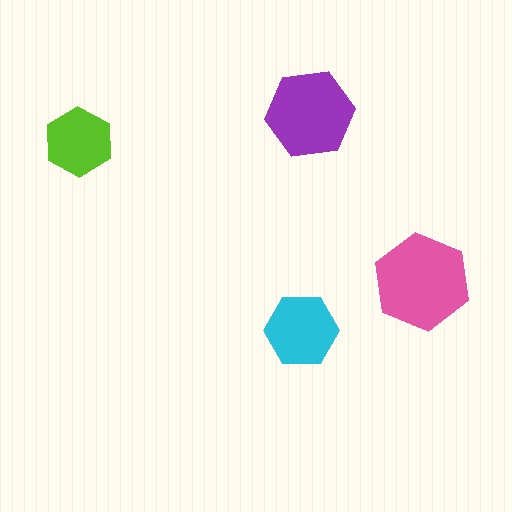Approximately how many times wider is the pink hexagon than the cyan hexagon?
About 1.5 times wider.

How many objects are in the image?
There are 4 objects in the image.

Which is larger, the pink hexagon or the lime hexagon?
The pink one.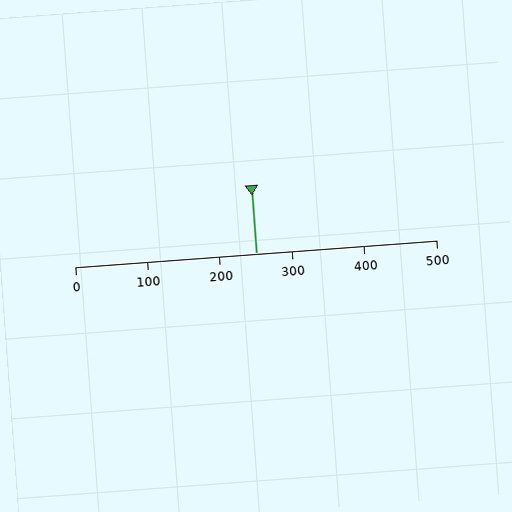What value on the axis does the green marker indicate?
The marker indicates approximately 250.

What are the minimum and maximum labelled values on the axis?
The axis runs from 0 to 500.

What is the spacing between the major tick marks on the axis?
The major ticks are spaced 100 apart.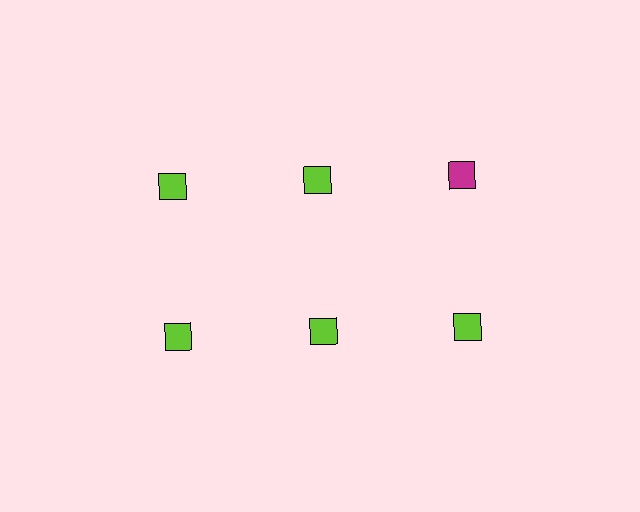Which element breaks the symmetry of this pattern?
The magenta square in the top row, center column breaks the symmetry. All other shapes are lime squares.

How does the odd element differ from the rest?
It has a different color: magenta instead of lime.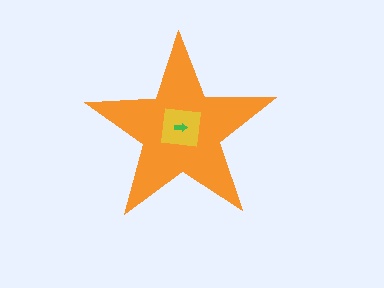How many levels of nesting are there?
3.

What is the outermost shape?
The orange star.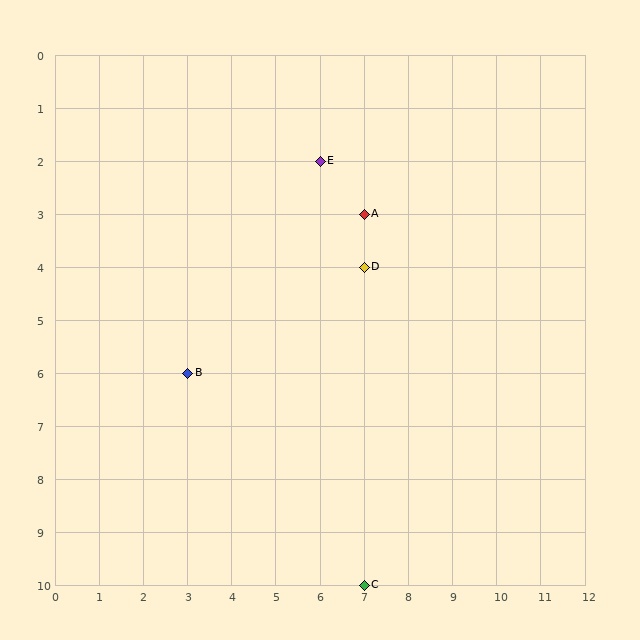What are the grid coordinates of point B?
Point B is at grid coordinates (3, 6).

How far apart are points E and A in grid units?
Points E and A are 1 column and 1 row apart (about 1.4 grid units diagonally).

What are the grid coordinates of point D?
Point D is at grid coordinates (7, 4).